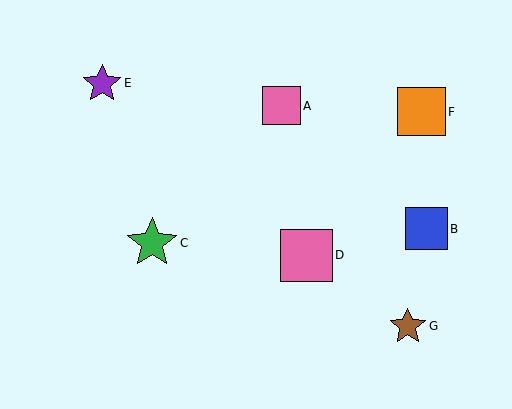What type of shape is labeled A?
Shape A is a pink square.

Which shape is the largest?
The pink square (labeled D) is the largest.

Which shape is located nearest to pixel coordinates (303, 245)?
The pink square (labeled D) at (306, 255) is nearest to that location.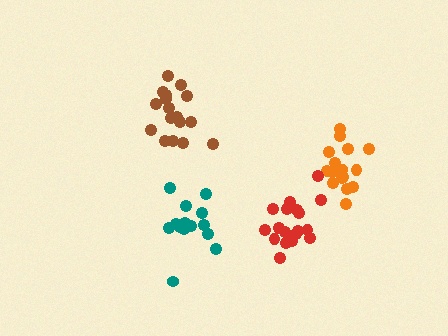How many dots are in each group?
Group 1: 14 dots, Group 2: 16 dots, Group 3: 20 dots, Group 4: 17 dots (67 total).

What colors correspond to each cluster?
The clusters are colored: teal, orange, red, brown.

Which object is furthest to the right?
The orange cluster is rightmost.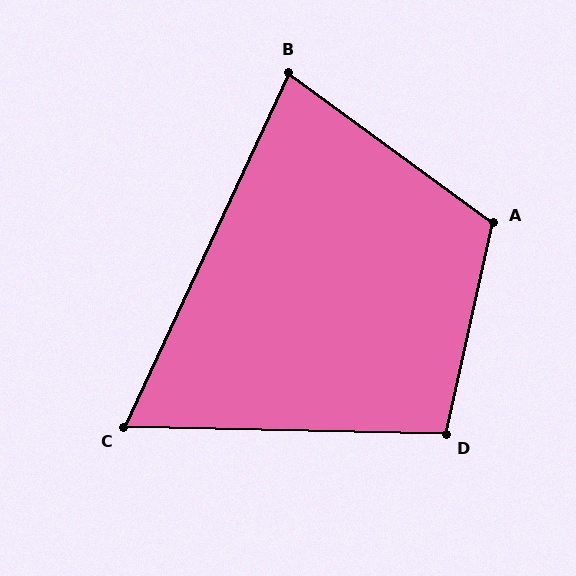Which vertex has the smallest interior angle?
C, at approximately 66 degrees.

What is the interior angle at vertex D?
Approximately 101 degrees (obtuse).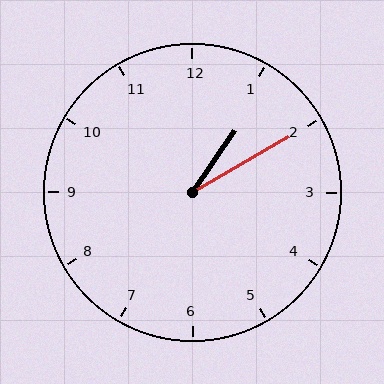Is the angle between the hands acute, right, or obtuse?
It is acute.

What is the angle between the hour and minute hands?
Approximately 25 degrees.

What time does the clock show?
1:10.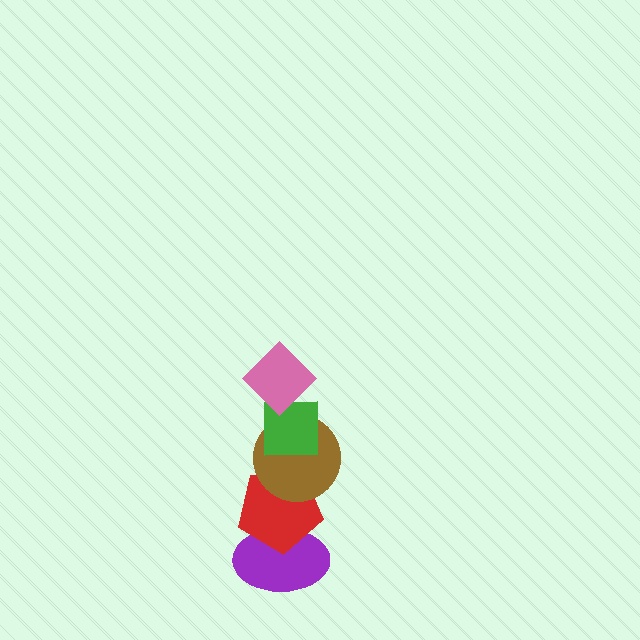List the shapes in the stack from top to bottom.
From top to bottom: the pink diamond, the green square, the brown circle, the red pentagon, the purple ellipse.